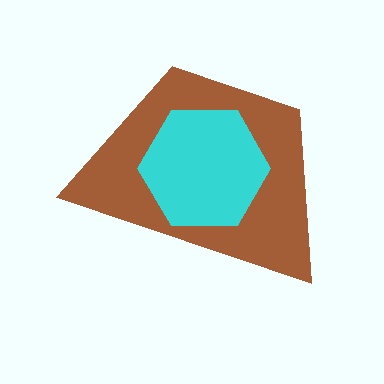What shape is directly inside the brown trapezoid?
The cyan hexagon.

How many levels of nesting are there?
2.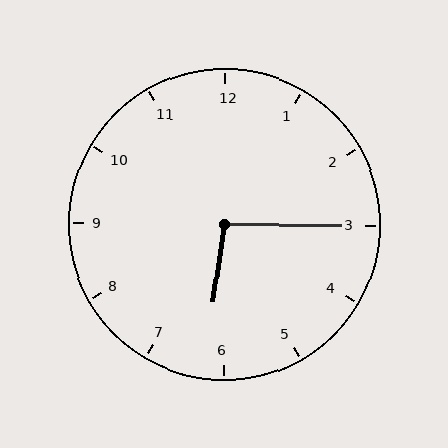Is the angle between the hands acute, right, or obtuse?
It is obtuse.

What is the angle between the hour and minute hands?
Approximately 98 degrees.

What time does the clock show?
6:15.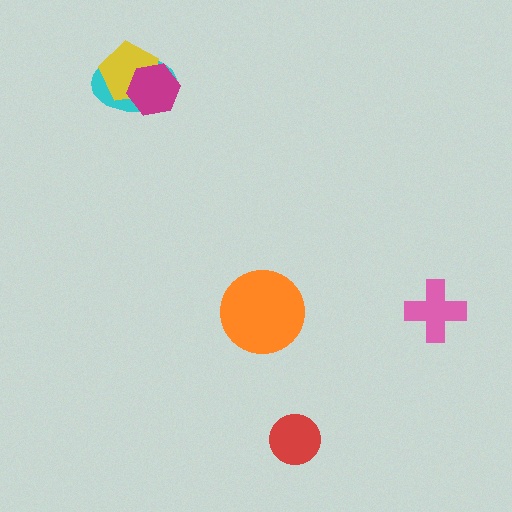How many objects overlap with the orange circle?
0 objects overlap with the orange circle.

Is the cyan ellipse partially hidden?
Yes, it is partially covered by another shape.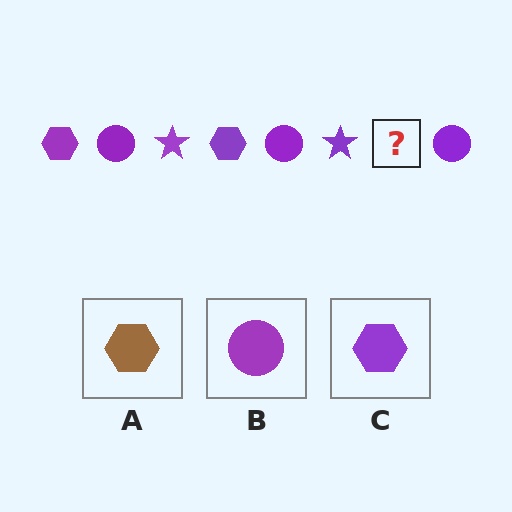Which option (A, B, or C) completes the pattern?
C.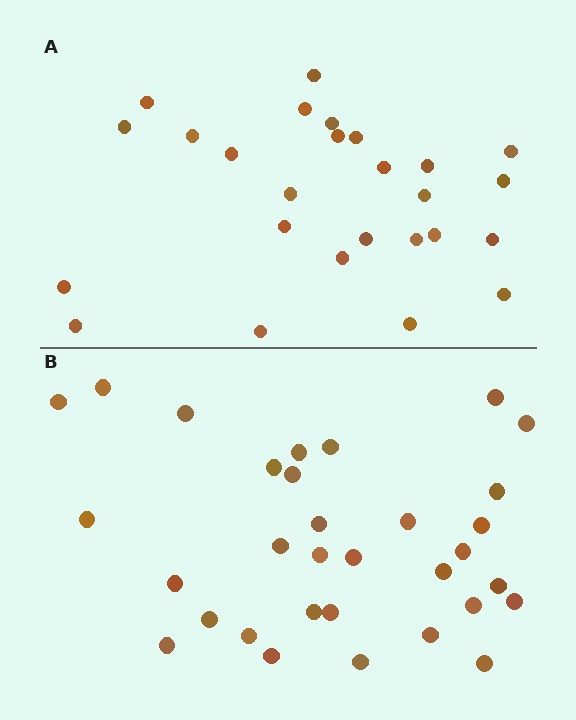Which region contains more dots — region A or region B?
Region B (the bottom region) has more dots.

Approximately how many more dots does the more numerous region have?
Region B has about 6 more dots than region A.